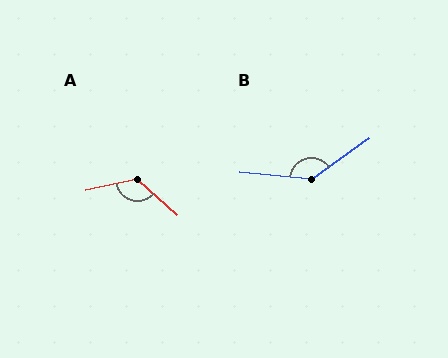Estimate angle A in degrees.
Approximately 126 degrees.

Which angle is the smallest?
A, at approximately 126 degrees.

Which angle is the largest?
B, at approximately 139 degrees.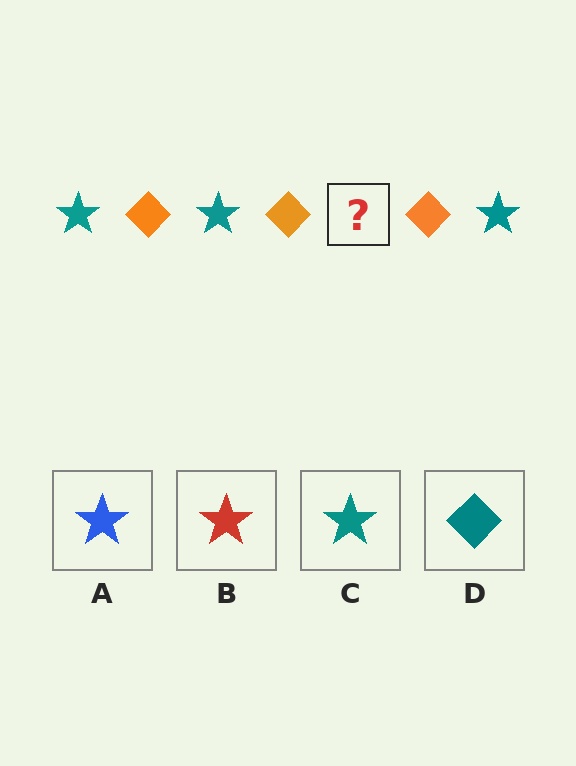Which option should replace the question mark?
Option C.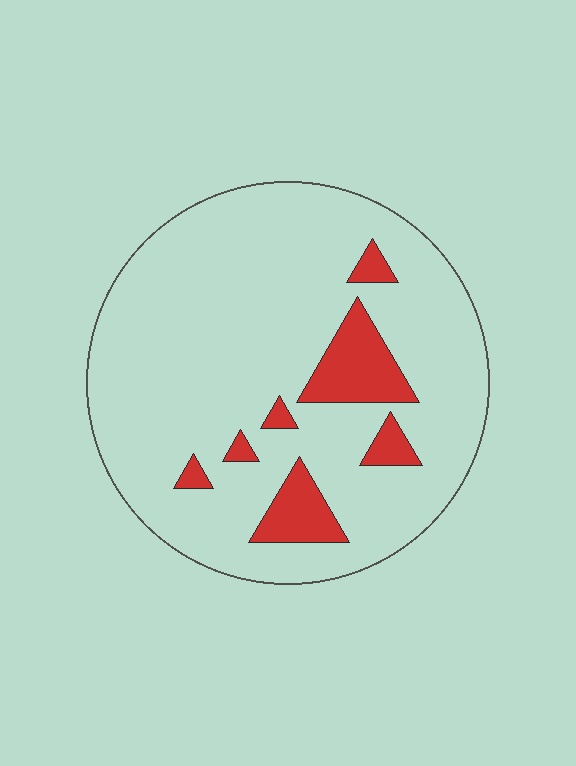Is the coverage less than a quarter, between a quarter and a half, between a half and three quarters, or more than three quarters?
Less than a quarter.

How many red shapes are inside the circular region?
7.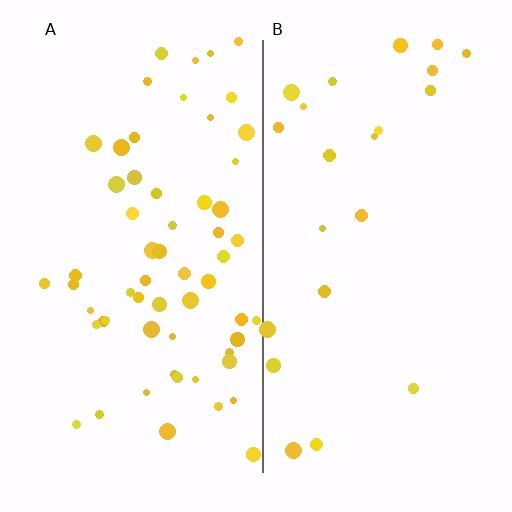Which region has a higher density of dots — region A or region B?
A (the left).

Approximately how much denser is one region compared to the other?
Approximately 2.7× — region A over region B.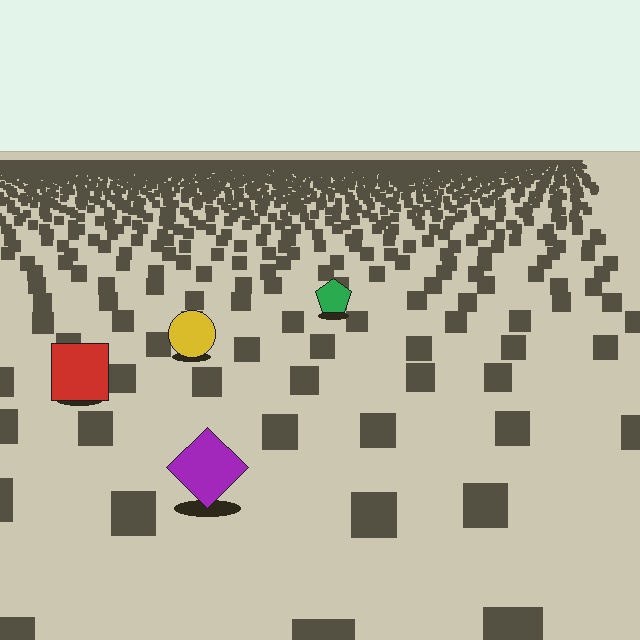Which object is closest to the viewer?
The purple diamond is closest. The texture marks near it are larger and more spread out.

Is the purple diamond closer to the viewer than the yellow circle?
Yes. The purple diamond is closer — you can tell from the texture gradient: the ground texture is coarser near it.